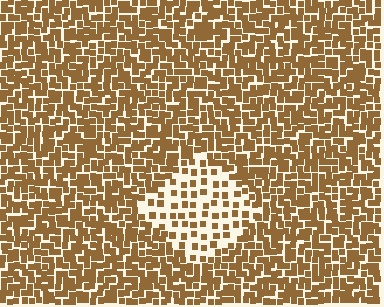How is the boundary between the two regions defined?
The boundary is defined by a change in element density (approximately 2.3x ratio). All elements are the same color, size, and shape.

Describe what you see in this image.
The image contains small brown elements arranged at two different densities. A diamond-shaped region is visible where the elements are less densely packed than the surrounding area.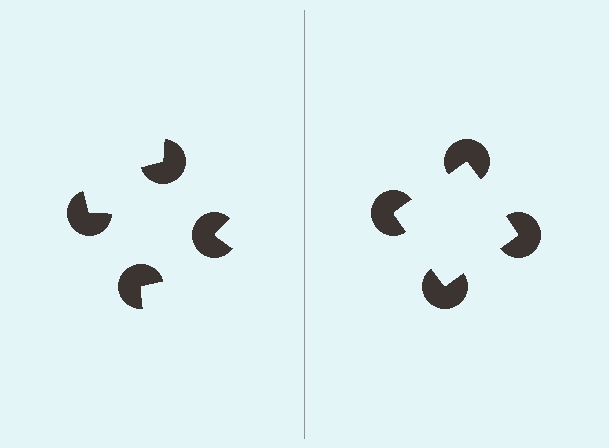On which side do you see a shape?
An illusory square appears on the right side. On the left side the wedge cuts are rotated, so no coherent shape forms.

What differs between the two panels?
The pac-man discs are positioned identically on both sides; only the wedge orientations differ. On the right they align to a square; on the left they are misaligned.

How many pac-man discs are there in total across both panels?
8 — 4 on each side.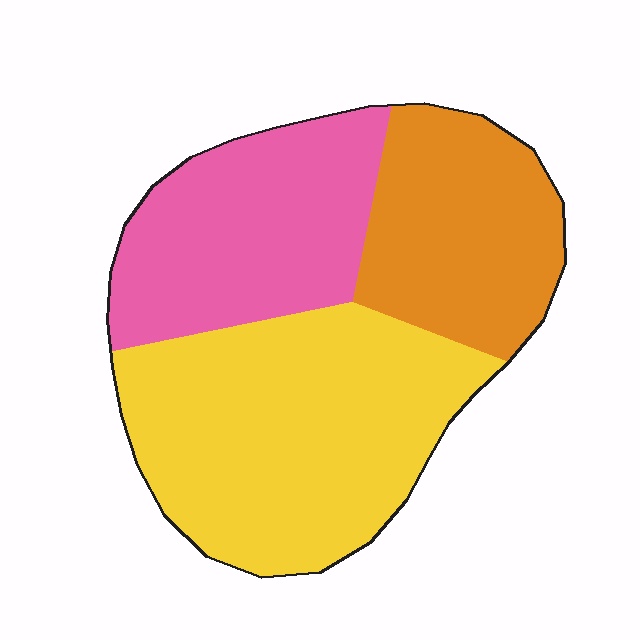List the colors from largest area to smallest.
From largest to smallest: yellow, pink, orange.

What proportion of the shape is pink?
Pink covers 29% of the shape.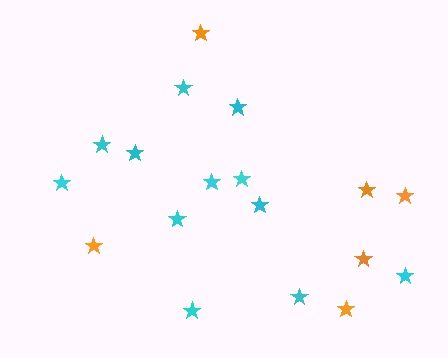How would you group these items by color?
There are 2 groups: one group of cyan stars (12) and one group of orange stars (6).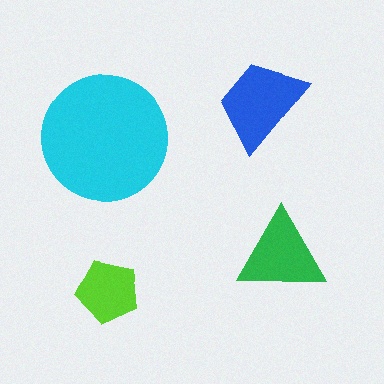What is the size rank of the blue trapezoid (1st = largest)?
2nd.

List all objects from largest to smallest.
The cyan circle, the blue trapezoid, the green triangle, the lime pentagon.